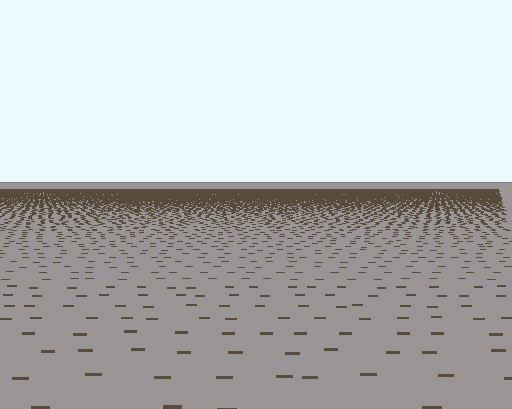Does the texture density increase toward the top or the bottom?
Density increases toward the top.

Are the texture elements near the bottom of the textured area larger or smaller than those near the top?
Larger. Near the bottom, elements are closer to the viewer and appear at a bigger on-screen size.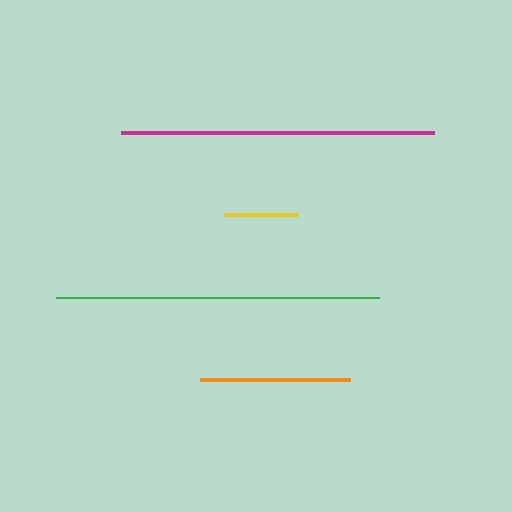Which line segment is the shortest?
The yellow line is the shortest at approximately 74 pixels.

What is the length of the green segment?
The green segment is approximately 323 pixels long.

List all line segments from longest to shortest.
From longest to shortest: green, magenta, orange, yellow.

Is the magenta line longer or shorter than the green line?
The green line is longer than the magenta line.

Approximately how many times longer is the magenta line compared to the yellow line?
The magenta line is approximately 4.3 times the length of the yellow line.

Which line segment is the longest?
The green line is the longest at approximately 323 pixels.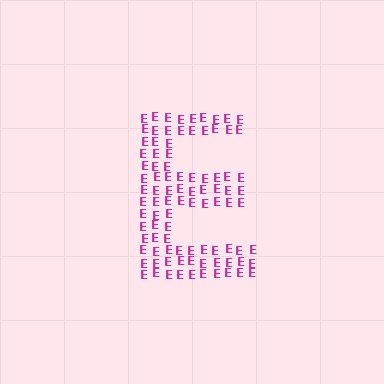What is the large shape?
The large shape is the letter E.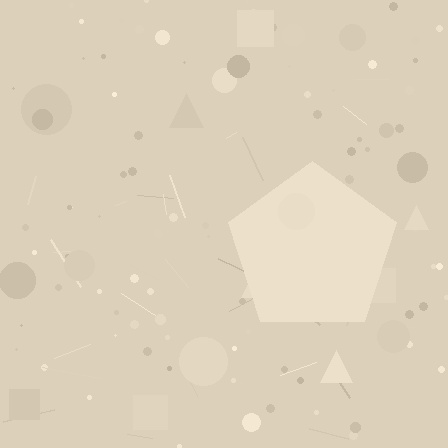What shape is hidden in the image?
A pentagon is hidden in the image.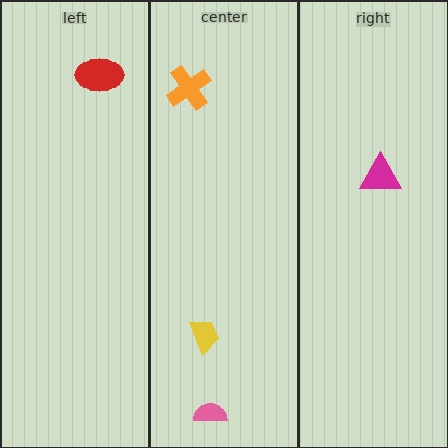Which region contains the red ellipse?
The left region.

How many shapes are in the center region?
3.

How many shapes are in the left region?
1.